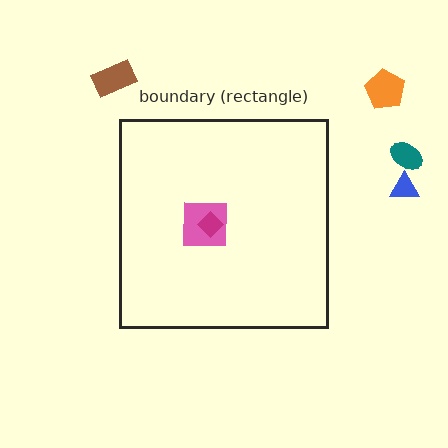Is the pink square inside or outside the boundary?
Inside.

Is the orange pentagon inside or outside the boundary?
Outside.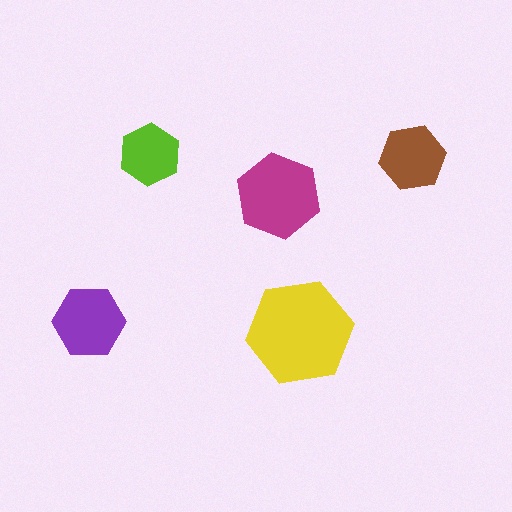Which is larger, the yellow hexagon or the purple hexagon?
The yellow one.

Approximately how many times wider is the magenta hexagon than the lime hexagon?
About 1.5 times wider.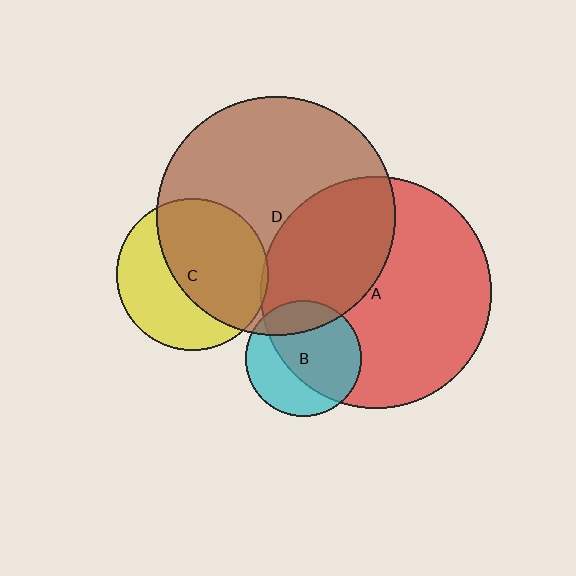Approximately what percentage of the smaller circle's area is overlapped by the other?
Approximately 65%.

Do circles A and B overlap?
Yes.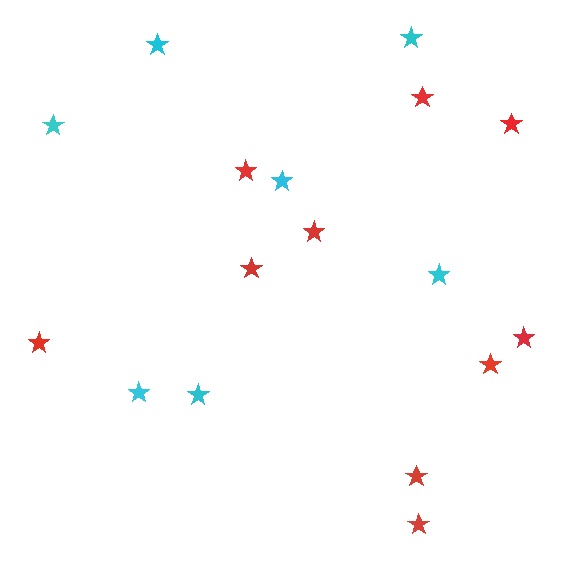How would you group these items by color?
There are 2 groups: one group of red stars (10) and one group of cyan stars (7).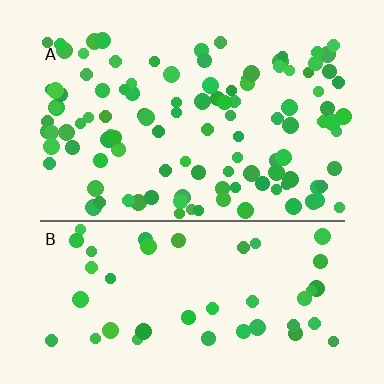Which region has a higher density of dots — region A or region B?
A (the top).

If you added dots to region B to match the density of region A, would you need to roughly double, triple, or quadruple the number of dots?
Approximately double.